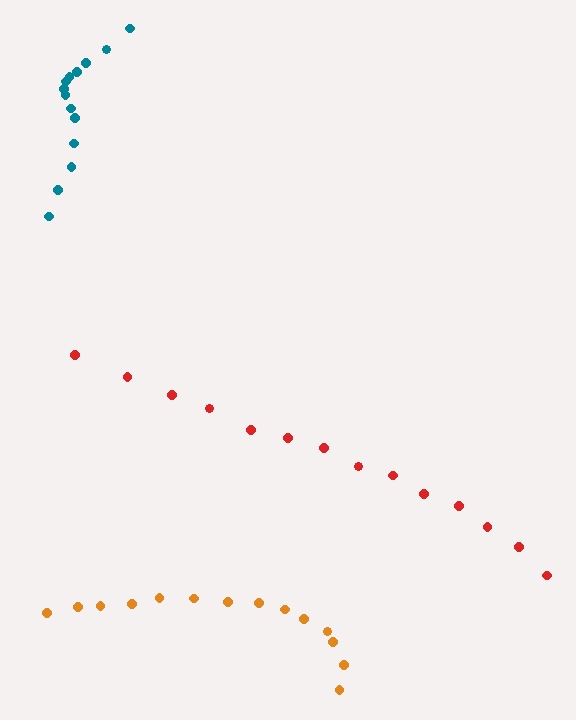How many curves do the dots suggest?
There are 3 distinct paths.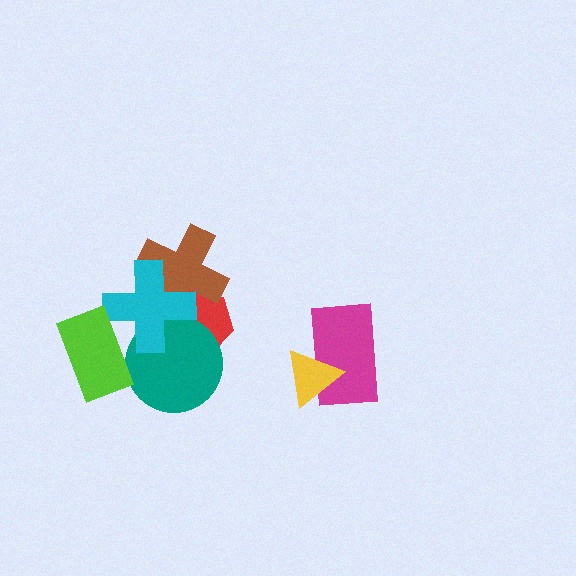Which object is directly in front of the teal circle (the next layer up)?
The cyan cross is directly in front of the teal circle.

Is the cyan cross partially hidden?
Yes, it is partially covered by another shape.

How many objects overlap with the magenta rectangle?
1 object overlaps with the magenta rectangle.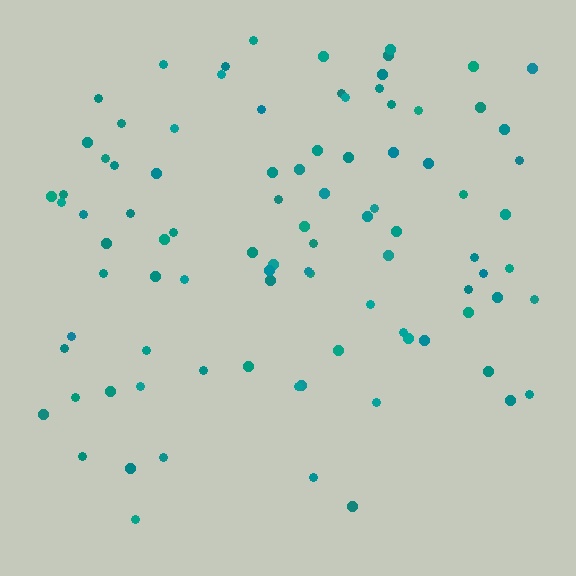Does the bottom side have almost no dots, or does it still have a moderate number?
Still a moderate number, just noticeably fewer than the top.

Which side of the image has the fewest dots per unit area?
The bottom.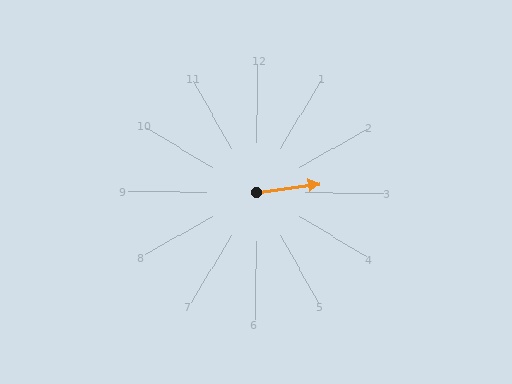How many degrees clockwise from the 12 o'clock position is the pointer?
Approximately 82 degrees.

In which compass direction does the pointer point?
East.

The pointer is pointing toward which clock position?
Roughly 3 o'clock.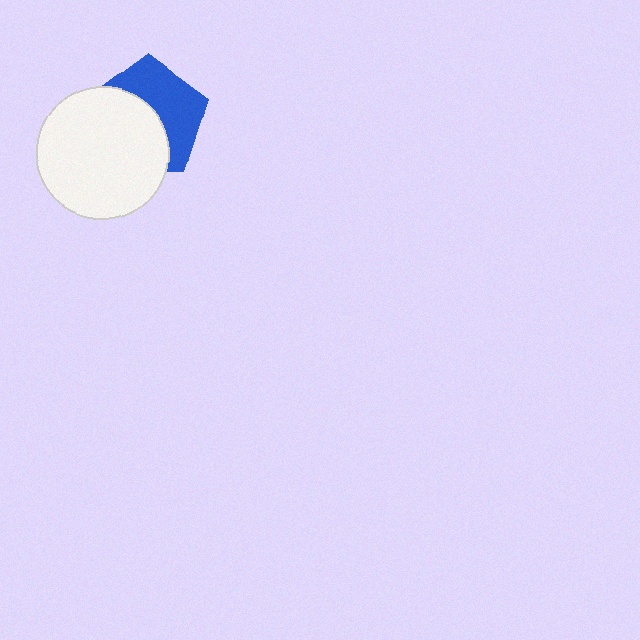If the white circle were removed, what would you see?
You would see the complete blue pentagon.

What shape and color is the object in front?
The object in front is a white circle.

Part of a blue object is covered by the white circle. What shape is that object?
It is a pentagon.